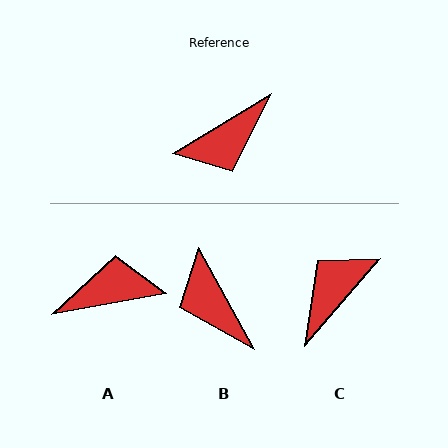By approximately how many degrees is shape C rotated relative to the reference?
Approximately 162 degrees clockwise.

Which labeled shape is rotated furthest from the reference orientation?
C, about 162 degrees away.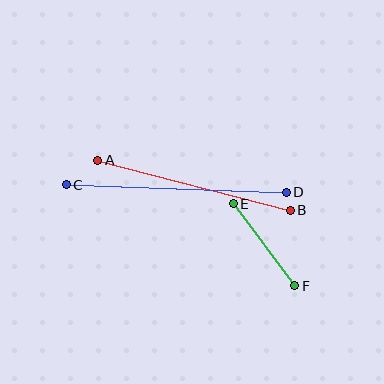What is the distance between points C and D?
The distance is approximately 220 pixels.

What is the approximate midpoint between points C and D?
The midpoint is at approximately (176, 189) pixels.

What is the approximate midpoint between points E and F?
The midpoint is at approximately (264, 245) pixels.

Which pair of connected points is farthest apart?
Points C and D are farthest apart.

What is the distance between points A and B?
The distance is approximately 199 pixels.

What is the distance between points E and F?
The distance is approximately 102 pixels.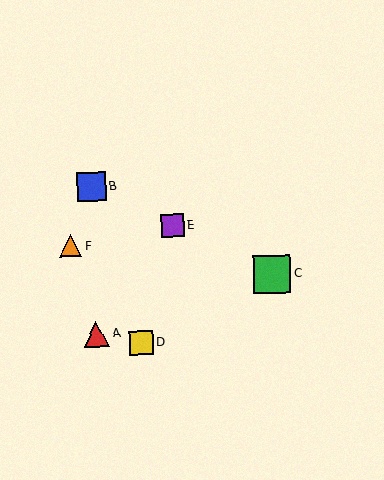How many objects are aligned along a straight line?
3 objects (B, C, E) are aligned along a straight line.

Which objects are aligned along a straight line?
Objects B, C, E are aligned along a straight line.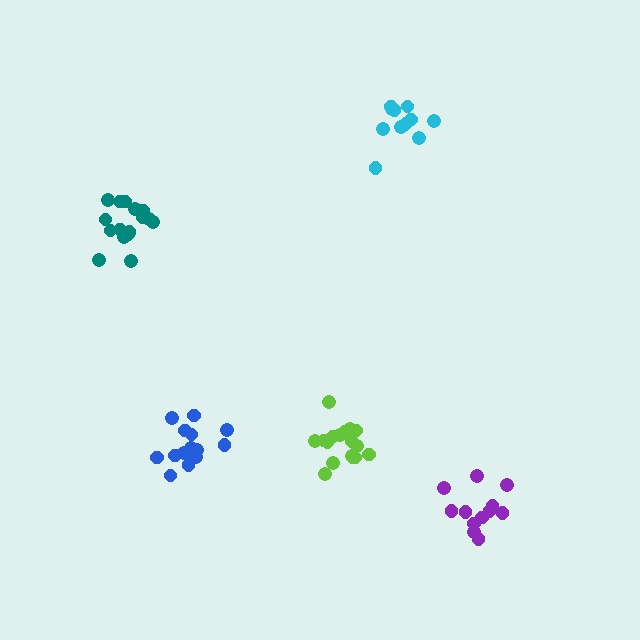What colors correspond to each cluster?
The clusters are colored: cyan, purple, lime, blue, teal.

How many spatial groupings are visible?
There are 5 spatial groupings.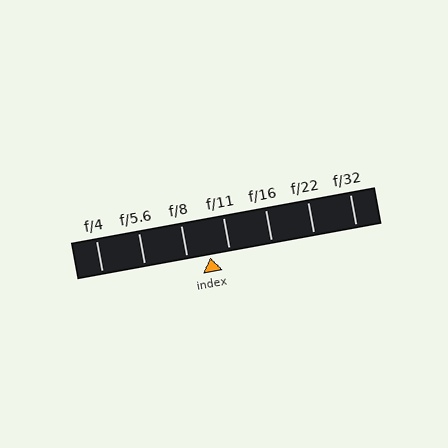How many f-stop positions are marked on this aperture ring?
There are 7 f-stop positions marked.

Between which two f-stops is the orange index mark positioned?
The index mark is between f/8 and f/11.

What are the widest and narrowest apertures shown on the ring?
The widest aperture shown is f/4 and the narrowest is f/32.